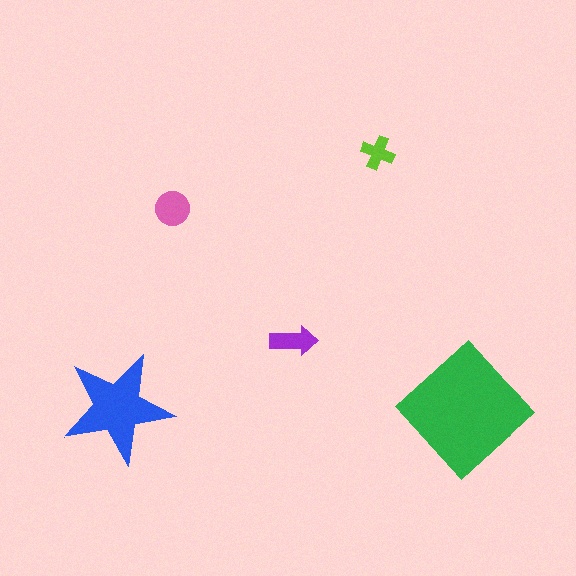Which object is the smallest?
The lime cross.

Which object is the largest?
The green diamond.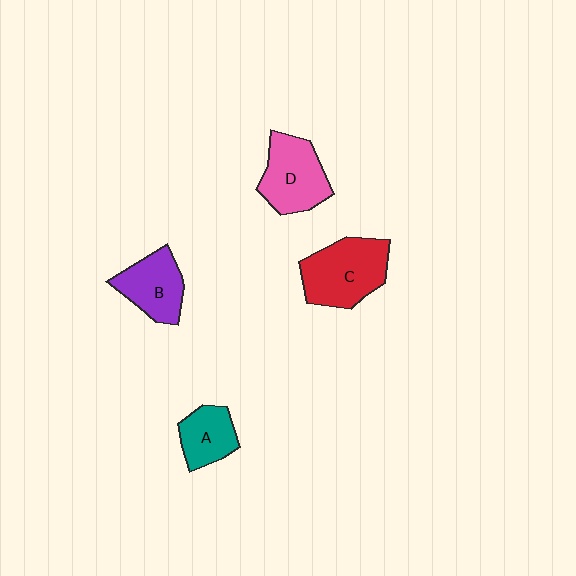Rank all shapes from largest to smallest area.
From largest to smallest: C (red), D (pink), B (purple), A (teal).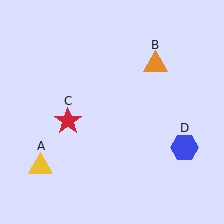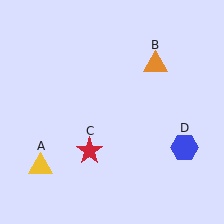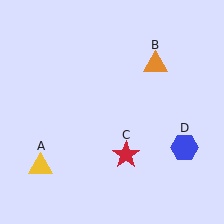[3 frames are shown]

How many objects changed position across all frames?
1 object changed position: red star (object C).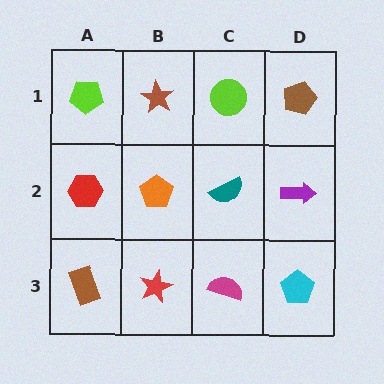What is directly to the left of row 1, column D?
A lime circle.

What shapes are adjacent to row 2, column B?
A brown star (row 1, column B), a red star (row 3, column B), a red hexagon (row 2, column A), a teal semicircle (row 2, column C).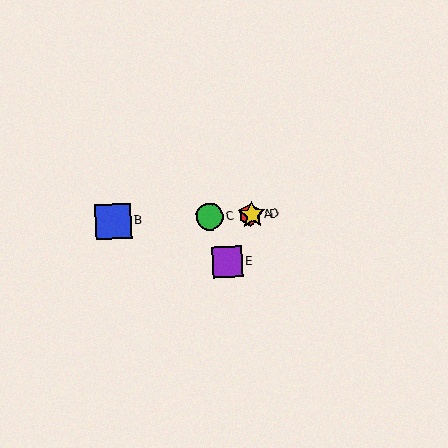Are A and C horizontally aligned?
Yes, both are at y≈215.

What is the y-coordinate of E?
Object E is at y≈262.